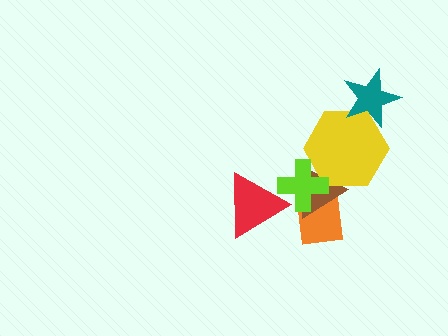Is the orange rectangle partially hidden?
Yes, it is partially covered by another shape.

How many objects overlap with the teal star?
1 object overlaps with the teal star.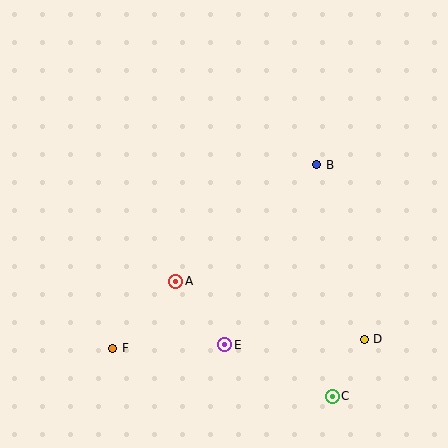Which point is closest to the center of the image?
Point A at (176, 281) is closest to the center.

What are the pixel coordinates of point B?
Point B is at (317, 165).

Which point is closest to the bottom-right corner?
Point C is closest to the bottom-right corner.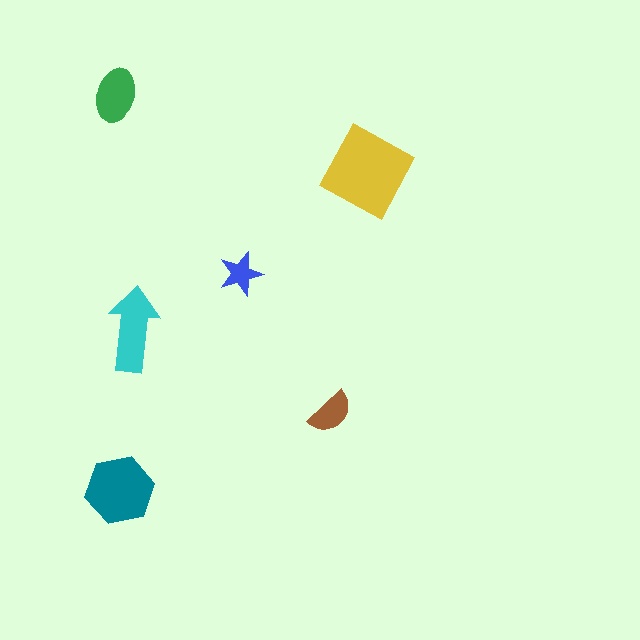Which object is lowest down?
The teal hexagon is bottommost.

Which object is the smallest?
The blue star.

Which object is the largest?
The yellow diamond.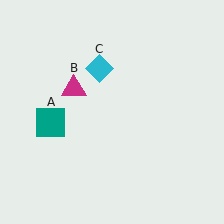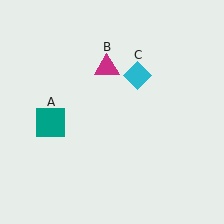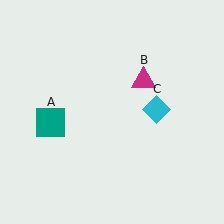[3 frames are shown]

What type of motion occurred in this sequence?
The magenta triangle (object B), cyan diamond (object C) rotated clockwise around the center of the scene.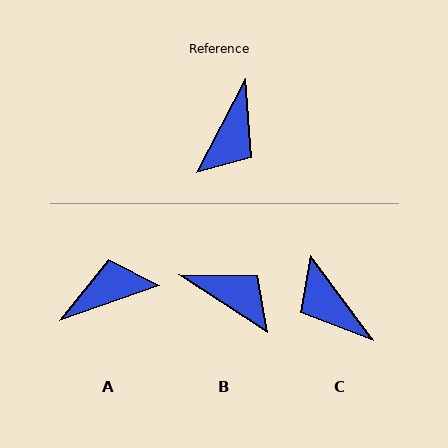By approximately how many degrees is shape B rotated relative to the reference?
Approximately 85 degrees counter-clockwise.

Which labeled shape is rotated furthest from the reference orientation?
A, about 137 degrees away.